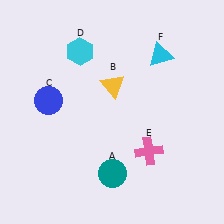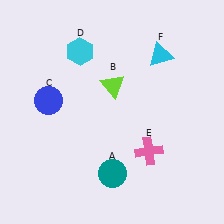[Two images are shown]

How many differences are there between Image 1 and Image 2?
There is 1 difference between the two images.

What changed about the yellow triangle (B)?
In Image 1, B is yellow. In Image 2, it changed to lime.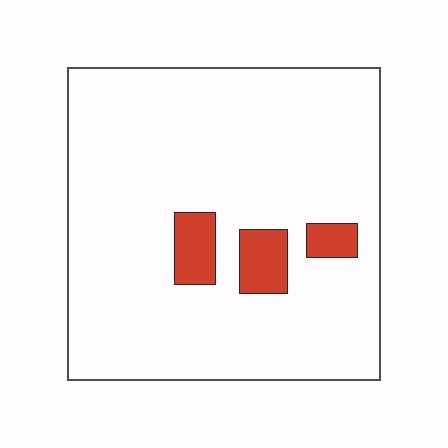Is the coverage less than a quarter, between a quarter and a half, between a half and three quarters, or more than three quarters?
Less than a quarter.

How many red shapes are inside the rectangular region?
3.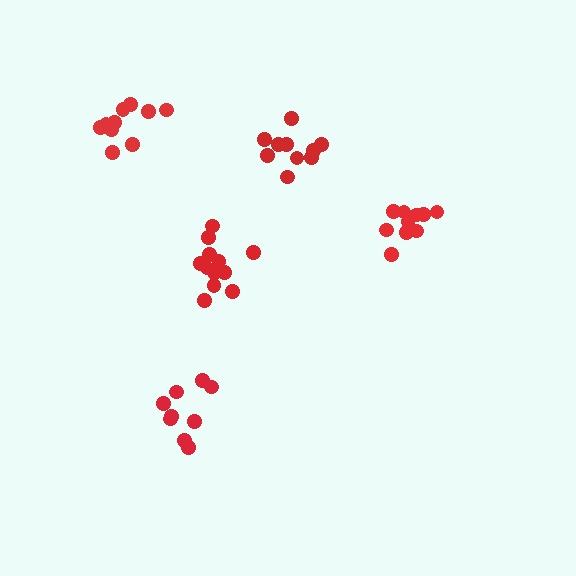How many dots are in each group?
Group 1: 10 dots, Group 2: 10 dots, Group 3: 10 dots, Group 4: 13 dots, Group 5: 9 dots (52 total).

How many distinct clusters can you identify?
There are 5 distinct clusters.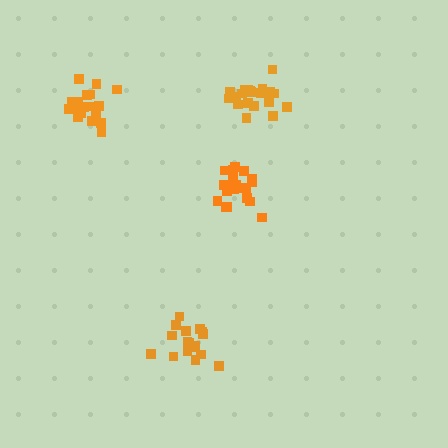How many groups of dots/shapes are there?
There are 4 groups.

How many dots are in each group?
Group 1: 18 dots, Group 2: 20 dots, Group 3: 17 dots, Group 4: 21 dots (76 total).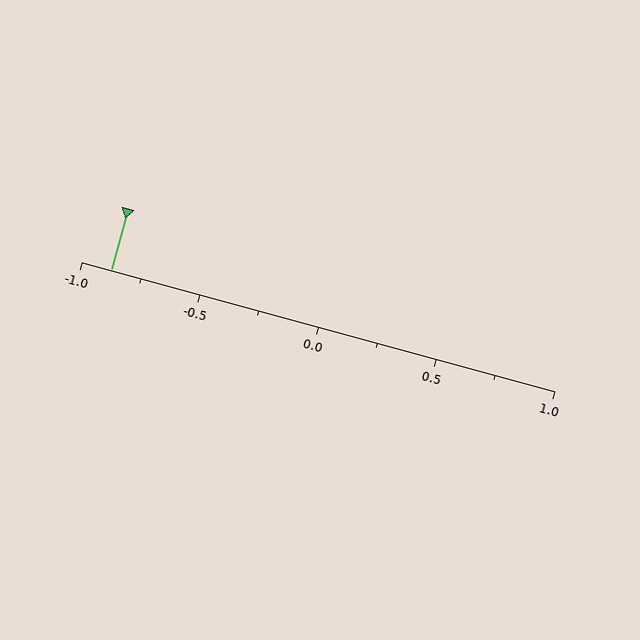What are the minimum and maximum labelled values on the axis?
The axis runs from -1.0 to 1.0.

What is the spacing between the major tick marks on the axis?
The major ticks are spaced 0.5 apart.